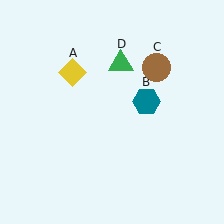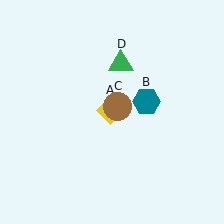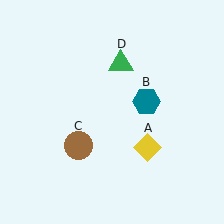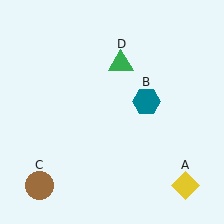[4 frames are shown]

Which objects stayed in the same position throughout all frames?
Teal hexagon (object B) and green triangle (object D) remained stationary.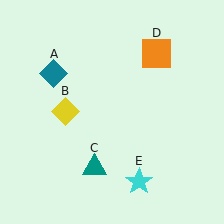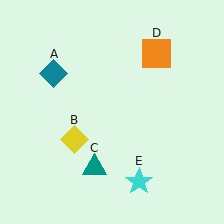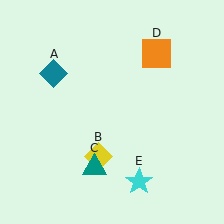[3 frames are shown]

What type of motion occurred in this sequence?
The yellow diamond (object B) rotated counterclockwise around the center of the scene.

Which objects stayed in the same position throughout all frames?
Teal diamond (object A) and teal triangle (object C) and orange square (object D) and cyan star (object E) remained stationary.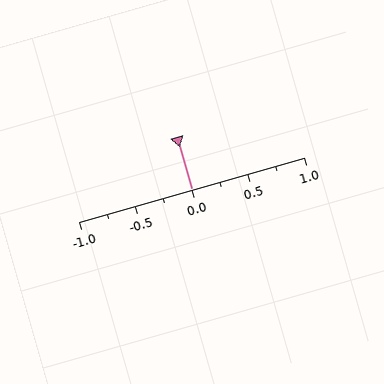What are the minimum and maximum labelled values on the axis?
The axis runs from -1.0 to 1.0.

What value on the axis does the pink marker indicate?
The marker indicates approximately 0.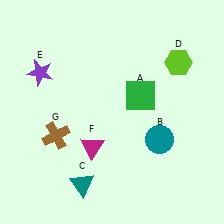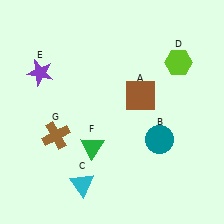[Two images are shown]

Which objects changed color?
A changed from green to brown. C changed from teal to cyan. F changed from magenta to green.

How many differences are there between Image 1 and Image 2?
There are 3 differences between the two images.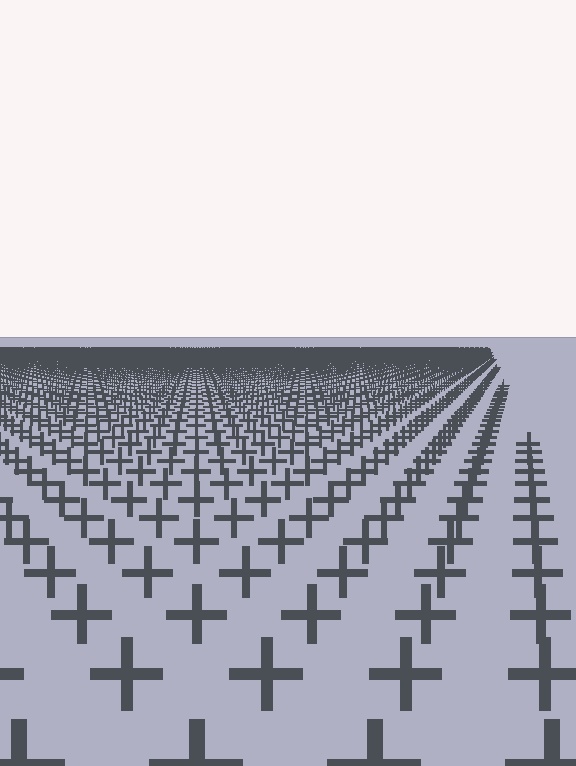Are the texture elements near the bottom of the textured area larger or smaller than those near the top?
Larger. Near the bottom, elements are closer to the viewer and appear at a bigger on-screen size.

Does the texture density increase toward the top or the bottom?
Density increases toward the top.